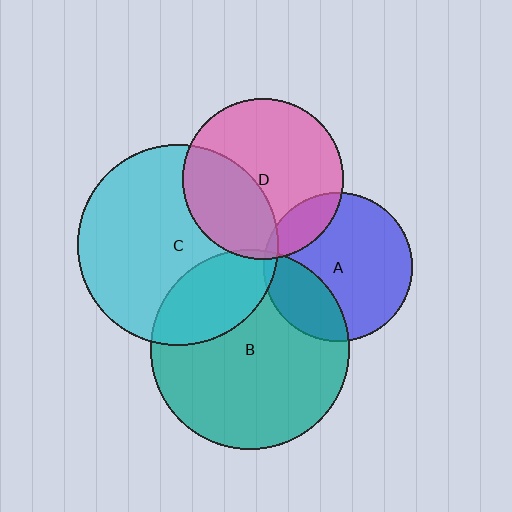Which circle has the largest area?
Circle C (cyan).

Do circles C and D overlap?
Yes.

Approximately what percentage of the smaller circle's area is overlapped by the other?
Approximately 35%.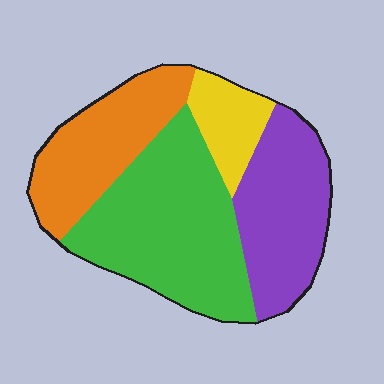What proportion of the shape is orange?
Orange takes up about one quarter (1/4) of the shape.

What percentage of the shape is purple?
Purple covers 26% of the shape.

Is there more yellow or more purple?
Purple.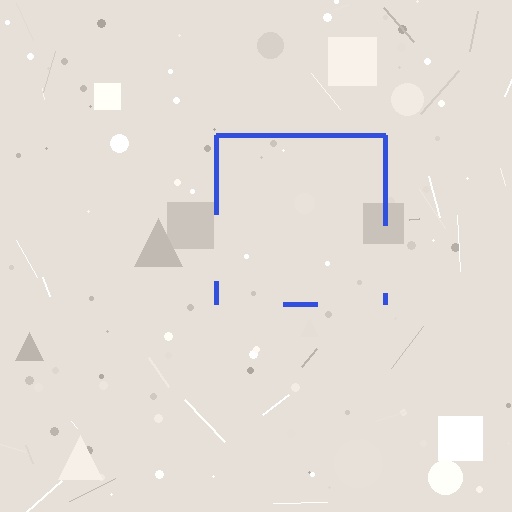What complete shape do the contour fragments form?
The contour fragments form a square.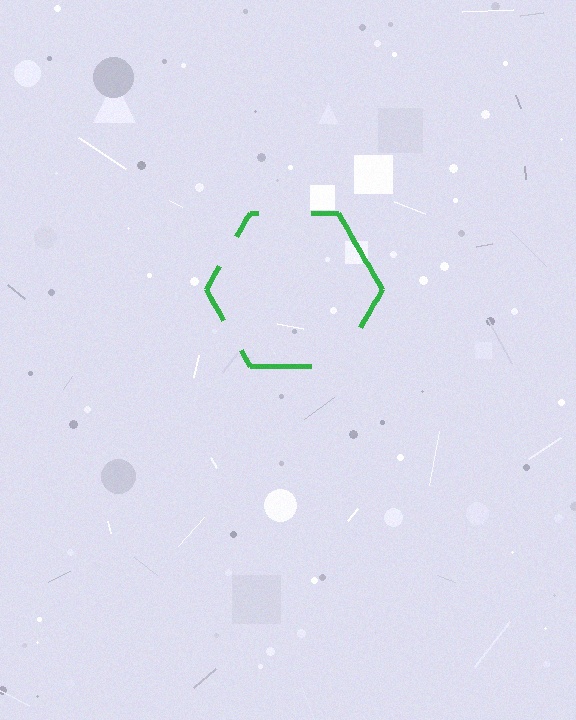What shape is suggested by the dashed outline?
The dashed outline suggests a hexagon.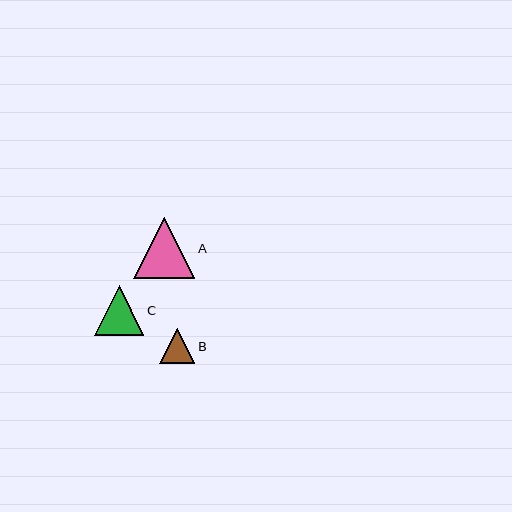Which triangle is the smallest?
Triangle B is the smallest with a size of approximately 35 pixels.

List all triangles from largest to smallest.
From largest to smallest: A, C, B.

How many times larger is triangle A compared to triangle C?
Triangle A is approximately 1.2 times the size of triangle C.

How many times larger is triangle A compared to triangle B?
Triangle A is approximately 1.7 times the size of triangle B.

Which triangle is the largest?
Triangle A is the largest with a size of approximately 61 pixels.